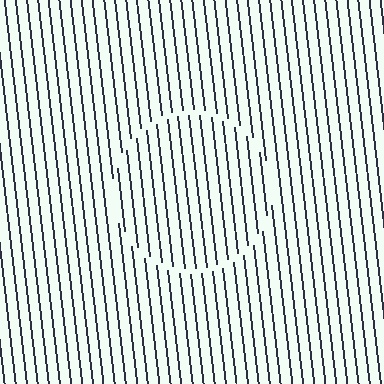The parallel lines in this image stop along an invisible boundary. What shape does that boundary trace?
An illusory circle. The interior of the shape contains the same grating, shifted by half a period — the contour is defined by the phase discontinuity where line-ends from the inner and outer gratings abut.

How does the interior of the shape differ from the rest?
The interior of the shape contains the same grating, shifted by half a period — the contour is defined by the phase discontinuity where line-ends from the inner and outer gratings abut.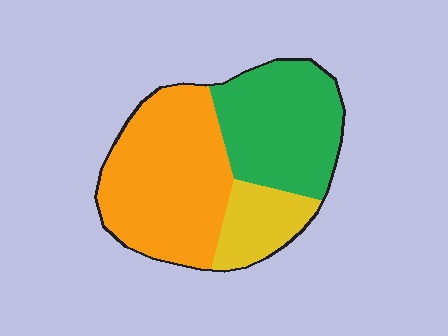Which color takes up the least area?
Yellow, at roughly 15%.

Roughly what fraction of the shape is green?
Green takes up between a third and a half of the shape.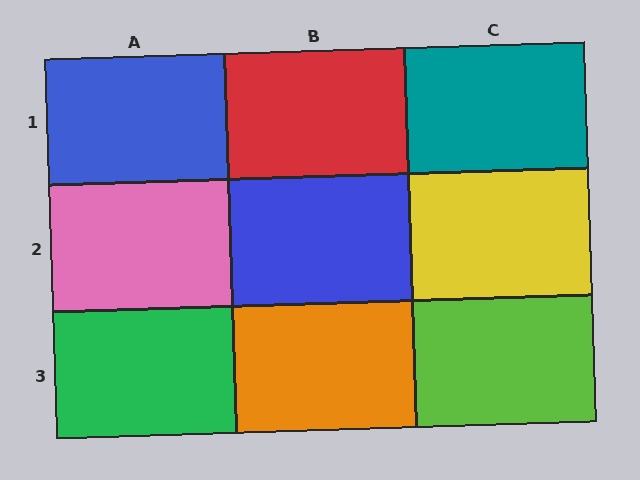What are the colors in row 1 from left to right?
Blue, red, teal.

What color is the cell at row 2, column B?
Blue.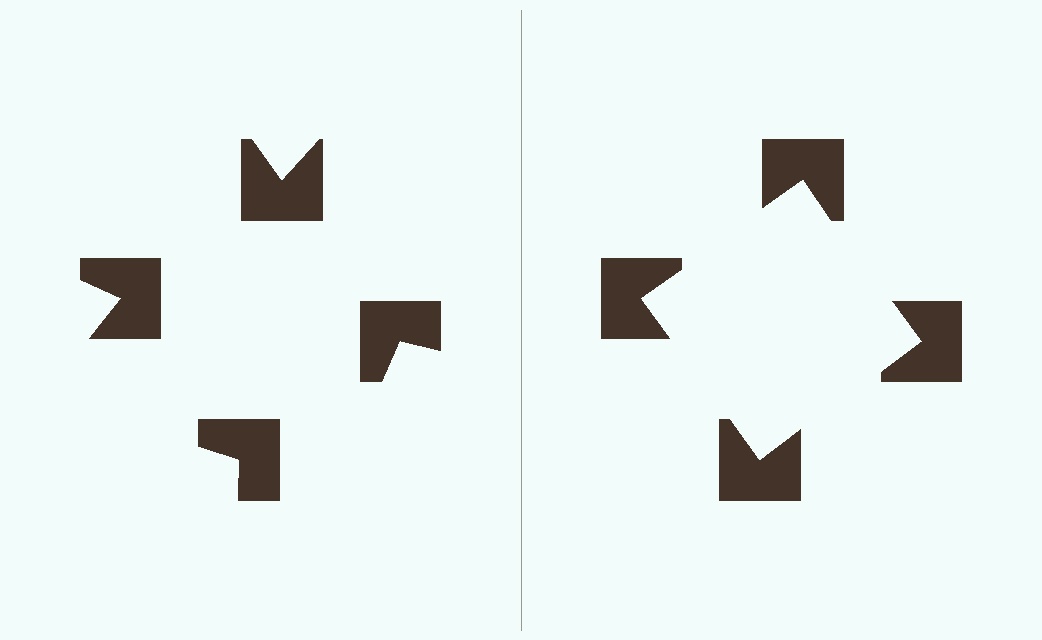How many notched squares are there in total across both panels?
8 — 4 on each side.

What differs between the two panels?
The notched squares are positioned identically on both sides; only the wedge orientations differ. On the right they align to a square; on the left they are misaligned.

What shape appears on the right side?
An illusory square.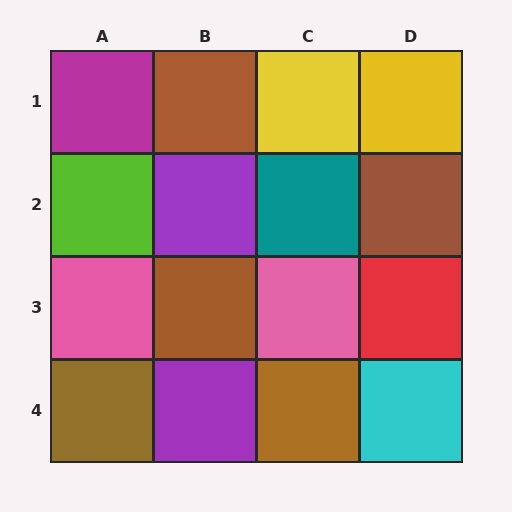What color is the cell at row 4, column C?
Brown.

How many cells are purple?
2 cells are purple.